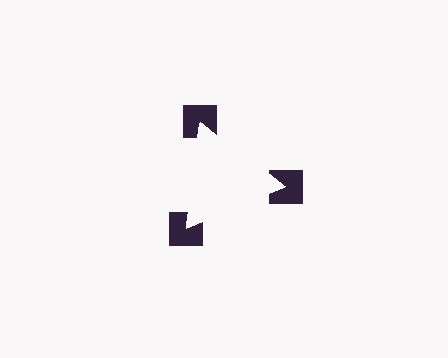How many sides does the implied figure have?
3 sides.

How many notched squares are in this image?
There are 3 — one at each vertex of the illusory triangle.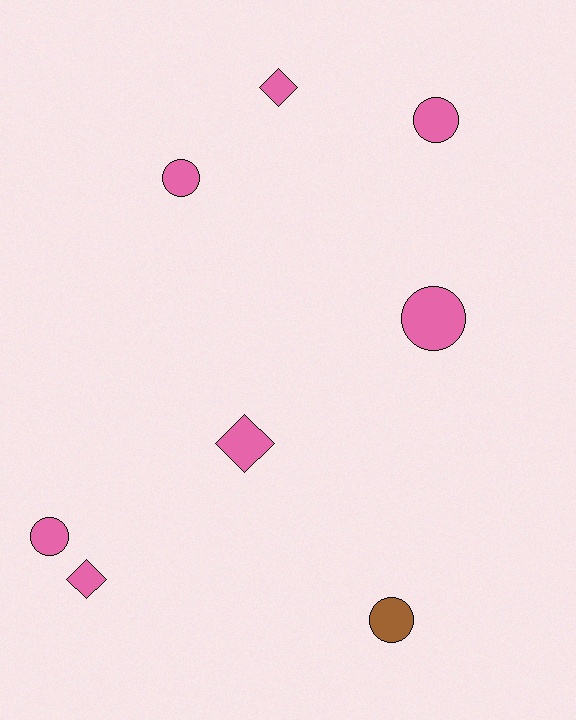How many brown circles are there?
There is 1 brown circle.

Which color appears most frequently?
Pink, with 7 objects.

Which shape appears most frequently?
Circle, with 5 objects.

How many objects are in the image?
There are 8 objects.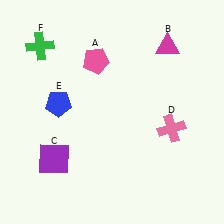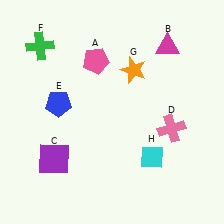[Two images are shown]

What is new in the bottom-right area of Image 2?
A cyan diamond (H) was added in the bottom-right area of Image 2.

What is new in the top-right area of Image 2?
An orange star (G) was added in the top-right area of Image 2.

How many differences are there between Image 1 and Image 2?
There are 2 differences between the two images.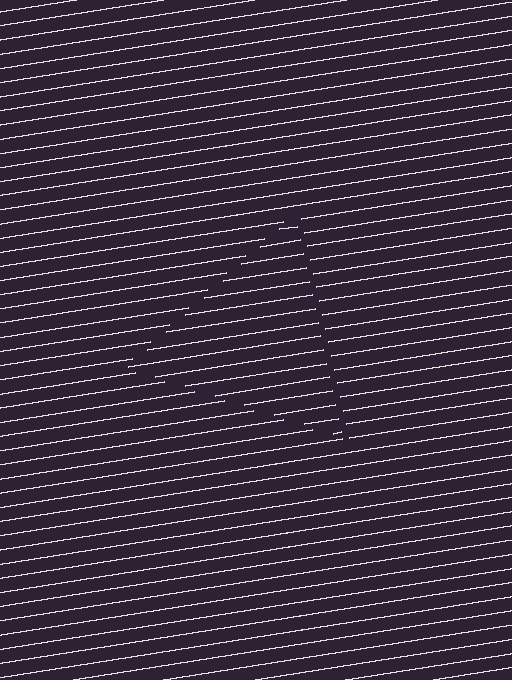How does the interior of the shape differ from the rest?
The interior of the shape contains the same grating, shifted by half a period — the contour is defined by the phase discontinuity where line-ends from the inner and outer gratings abut.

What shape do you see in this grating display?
An illusory triangle. The interior of the shape contains the same grating, shifted by half a period — the contour is defined by the phase discontinuity where line-ends from the inner and outer gratings abut.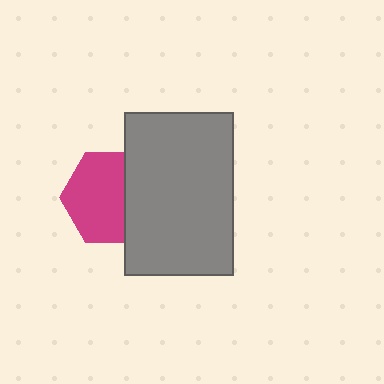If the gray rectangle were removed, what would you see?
You would see the complete magenta hexagon.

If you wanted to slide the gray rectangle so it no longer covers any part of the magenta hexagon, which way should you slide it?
Slide it right — that is the most direct way to separate the two shapes.